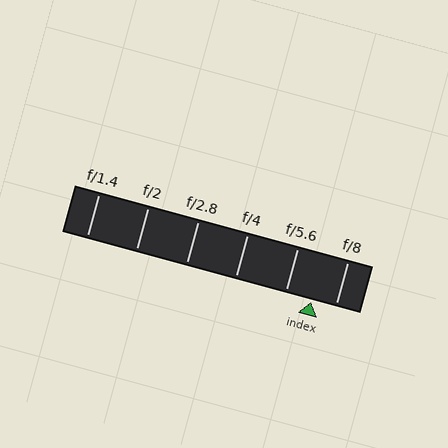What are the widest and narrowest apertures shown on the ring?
The widest aperture shown is f/1.4 and the narrowest is f/8.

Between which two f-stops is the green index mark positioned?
The index mark is between f/5.6 and f/8.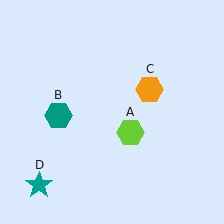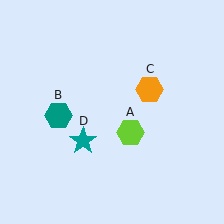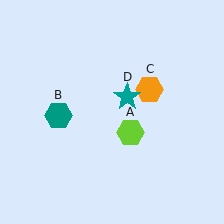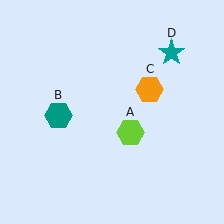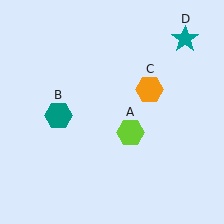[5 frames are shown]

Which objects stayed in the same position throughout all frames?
Lime hexagon (object A) and teal hexagon (object B) and orange hexagon (object C) remained stationary.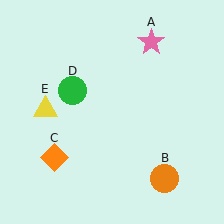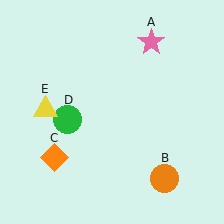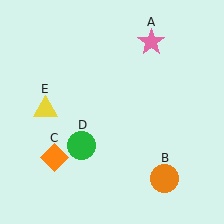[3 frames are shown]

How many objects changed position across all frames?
1 object changed position: green circle (object D).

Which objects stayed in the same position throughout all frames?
Pink star (object A) and orange circle (object B) and orange diamond (object C) and yellow triangle (object E) remained stationary.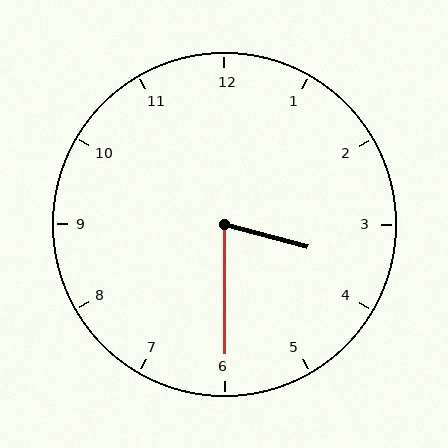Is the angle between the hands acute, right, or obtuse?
It is acute.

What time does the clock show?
3:30.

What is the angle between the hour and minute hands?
Approximately 75 degrees.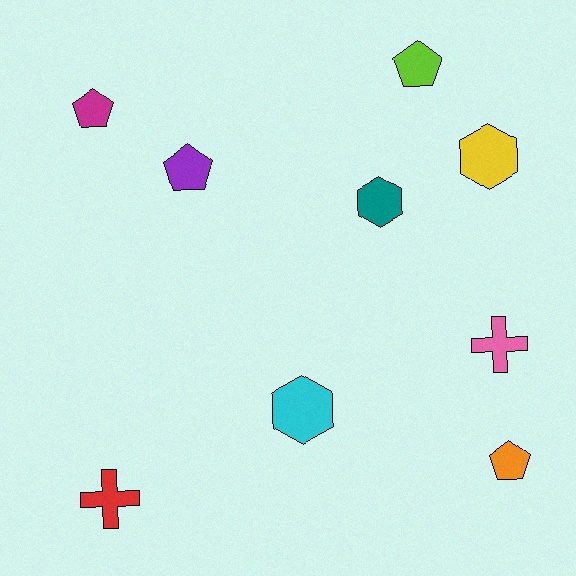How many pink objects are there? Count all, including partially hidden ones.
There is 1 pink object.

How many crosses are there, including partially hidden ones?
There are 2 crosses.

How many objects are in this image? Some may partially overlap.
There are 9 objects.